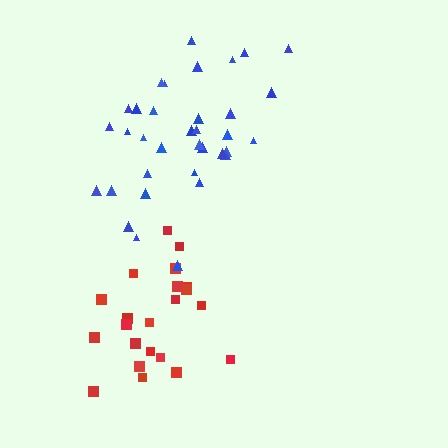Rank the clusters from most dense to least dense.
blue, red.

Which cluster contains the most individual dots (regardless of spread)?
Blue (35).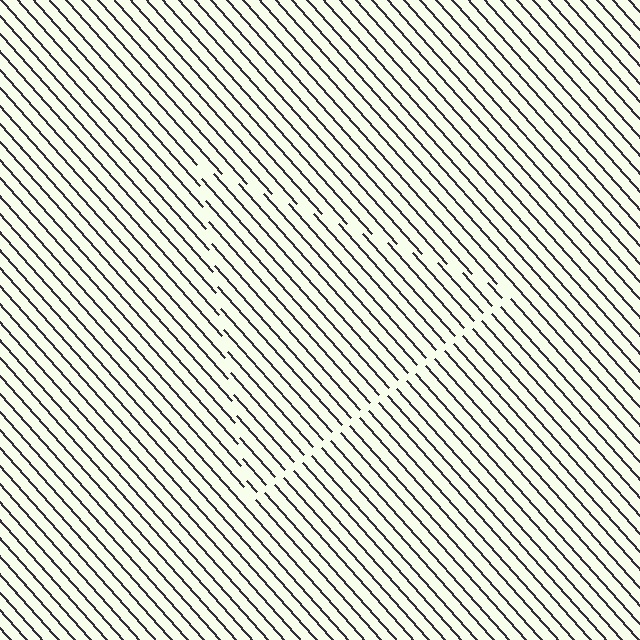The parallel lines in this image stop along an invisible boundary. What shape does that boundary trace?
An illusory triangle. The interior of the shape contains the same grating, shifted by half a period — the contour is defined by the phase discontinuity where line-ends from the inner and outer gratings abut.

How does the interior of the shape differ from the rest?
The interior of the shape contains the same grating, shifted by half a period — the contour is defined by the phase discontinuity where line-ends from the inner and outer gratings abut.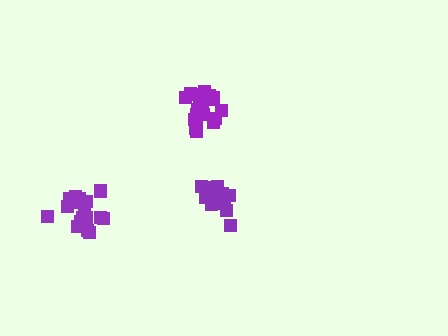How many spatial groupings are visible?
There are 3 spatial groupings.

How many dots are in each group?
Group 1: 21 dots, Group 2: 18 dots, Group 3: 21 dots (60 total).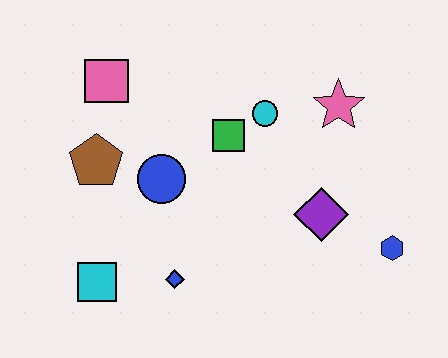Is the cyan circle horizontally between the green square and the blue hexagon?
Yes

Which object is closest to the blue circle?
The brown pentagon is closest to the blue circle.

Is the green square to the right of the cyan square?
Yes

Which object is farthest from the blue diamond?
The pink star is farthest from the blue diamond.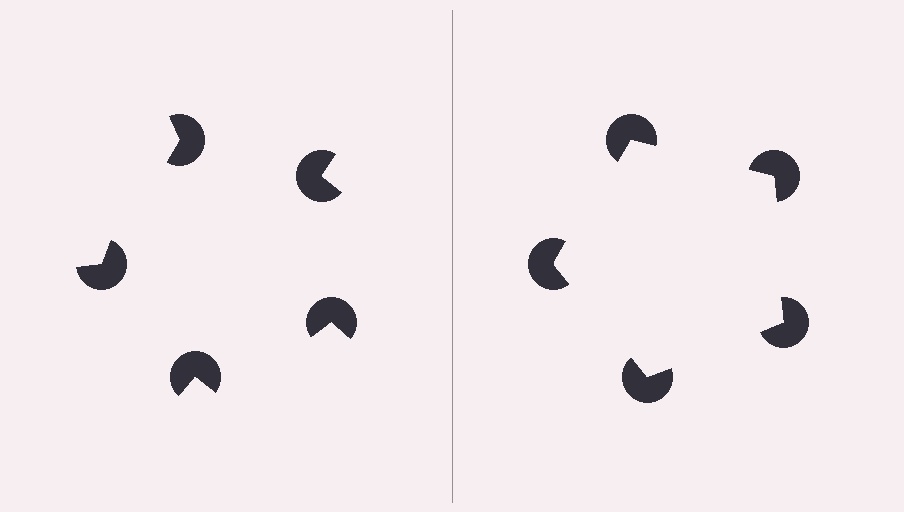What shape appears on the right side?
An illusory pentagon.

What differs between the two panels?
The pac-man discs are positioned identically on both sides; only the wedge orientations differ. On the right they align to a pentagon; on the left they are misaligned.